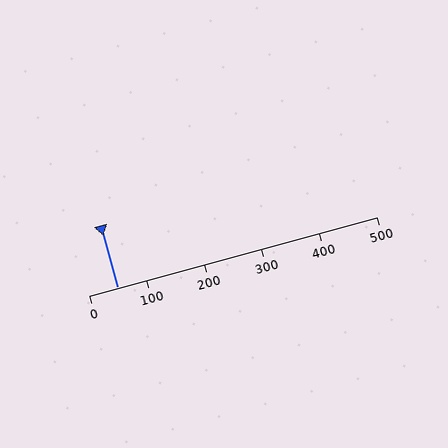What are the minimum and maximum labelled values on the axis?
The axis runs from 0 to 500.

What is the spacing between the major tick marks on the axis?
The major ticks are spaced 100 apart.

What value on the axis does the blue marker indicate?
The marker indicates approximately 50.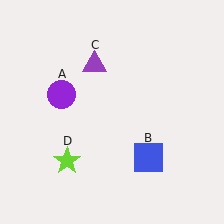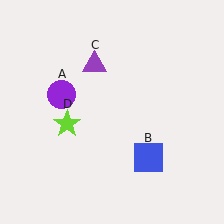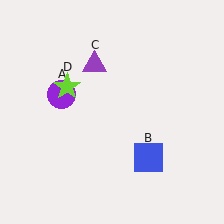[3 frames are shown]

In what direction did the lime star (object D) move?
The lime star (object D) moved up.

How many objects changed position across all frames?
1 object changed position: lime star (object D).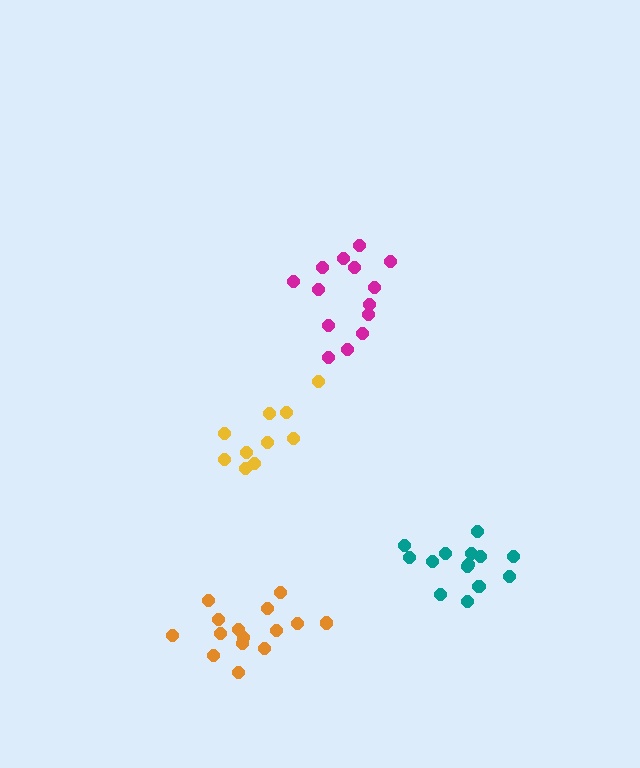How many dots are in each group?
Group 1: 14 dots, Group 2: 15 dots, Group 3: 10 dots, Group 4: 14 dots (53 total).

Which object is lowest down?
The orange cluster is bottommost.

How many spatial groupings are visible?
There are 4 spatial groupings.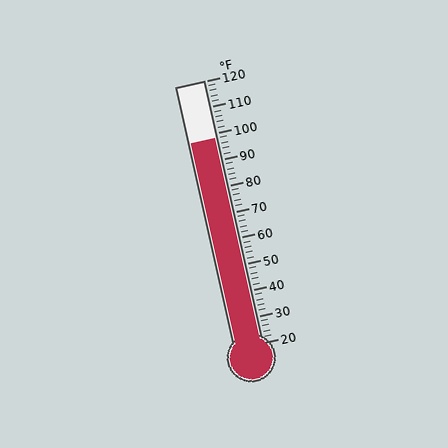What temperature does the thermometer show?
The thermometer shows approximately 98°F.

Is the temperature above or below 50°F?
The temperature is above 50°F.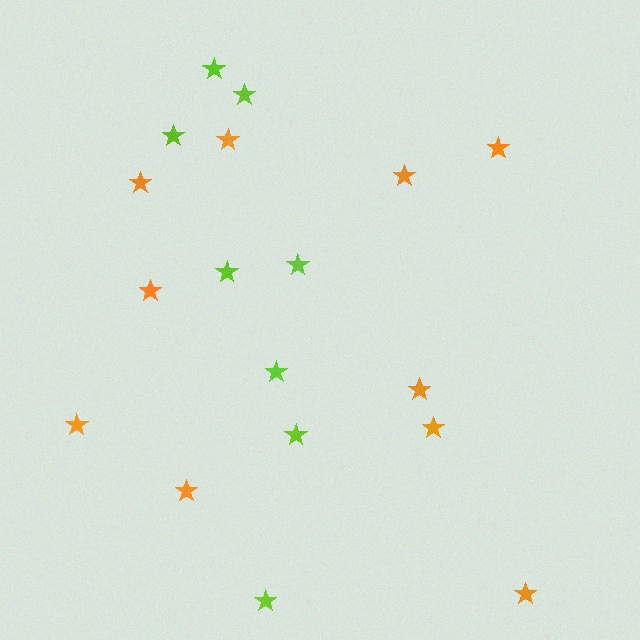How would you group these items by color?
There are 2 groups: one group of lime stars (8) and one group of orange stars (10).